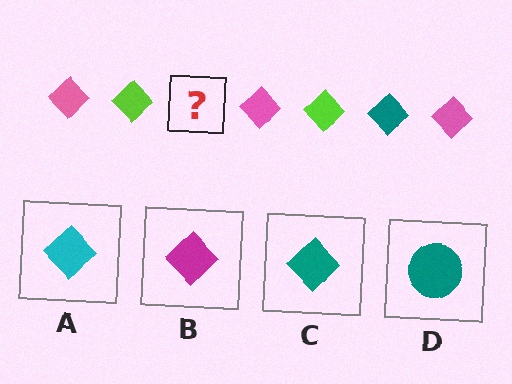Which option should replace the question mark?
Option C.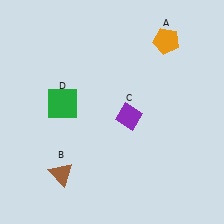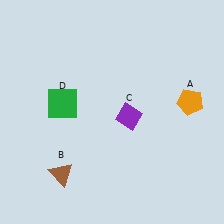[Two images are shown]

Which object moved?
The orange pentagon (A) moved down.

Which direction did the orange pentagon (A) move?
The orange pentagon (A) moved down.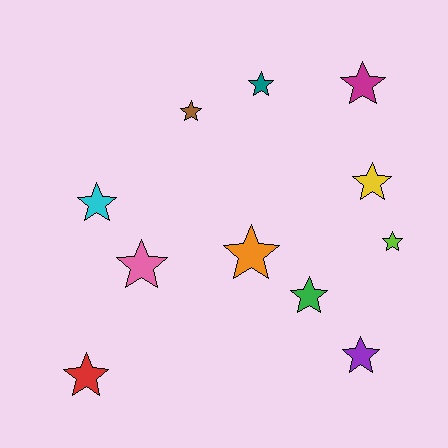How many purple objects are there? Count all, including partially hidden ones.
There is 1 purple object.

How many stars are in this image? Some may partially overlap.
There are 11 stars.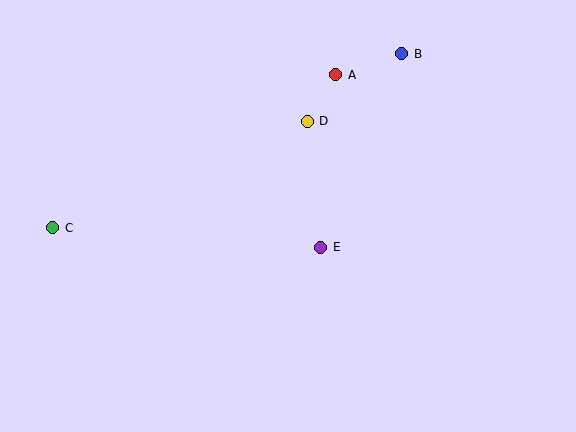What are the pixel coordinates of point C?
Point C is at (53, 228).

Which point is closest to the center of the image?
Point E at (321, 247) is closest to the center.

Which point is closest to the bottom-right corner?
Point E is closest to the bottom-right corner.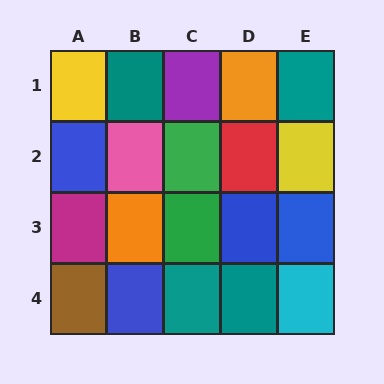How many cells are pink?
1 cell is pink.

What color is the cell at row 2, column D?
Red.